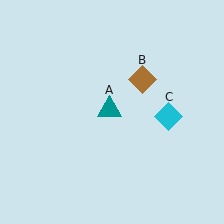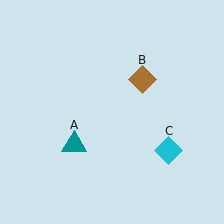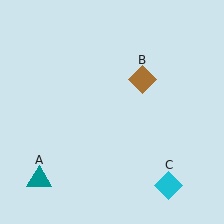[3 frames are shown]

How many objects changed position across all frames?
2 objects changed position: teal triangle (object A), cyan diamond (object C).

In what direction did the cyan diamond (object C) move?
The cyan diamond (object C) moved down.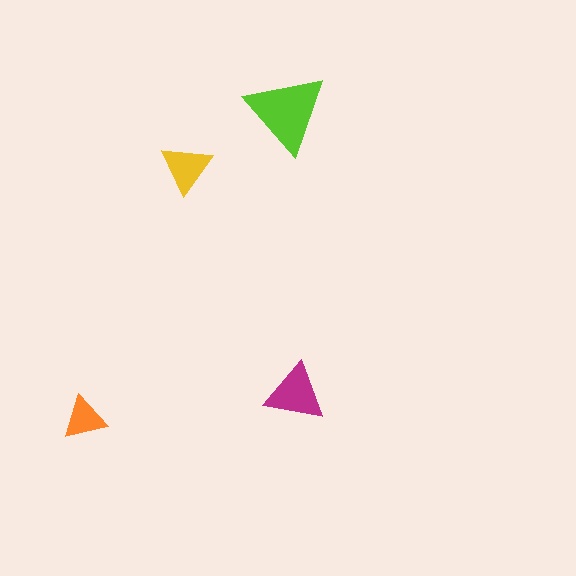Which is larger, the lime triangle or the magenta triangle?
The lime one.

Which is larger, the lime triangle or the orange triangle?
The lime one.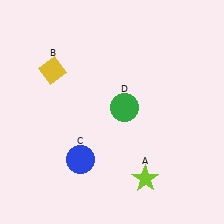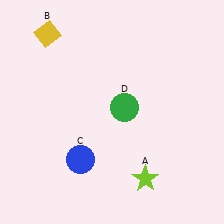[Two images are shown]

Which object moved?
The yellow diamond (B) moved up.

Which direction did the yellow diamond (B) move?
The yellow diamond (B) moved up.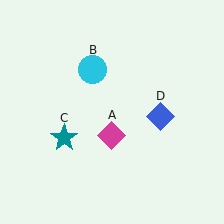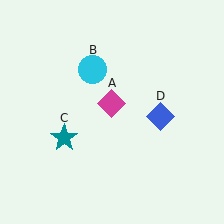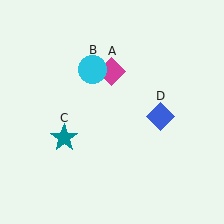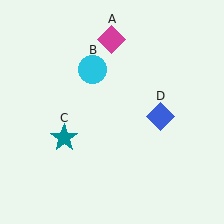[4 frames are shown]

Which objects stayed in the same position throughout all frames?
Cyan circle (object B) and teal star (object C) and blue diamond (object D) remained stationary.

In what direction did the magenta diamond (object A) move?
The magenta diamond (object A) moved up.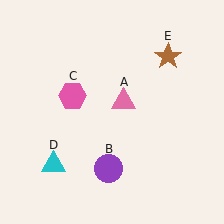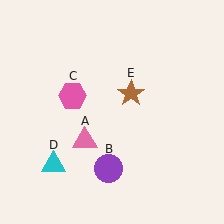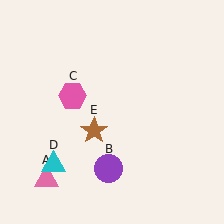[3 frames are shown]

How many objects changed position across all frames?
2 objects changed position: pink triangle (object A), brown star (object E).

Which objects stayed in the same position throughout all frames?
Purple circle (object B) and pink hexagon (object C) and cyan triangle (object D) remained stationary.